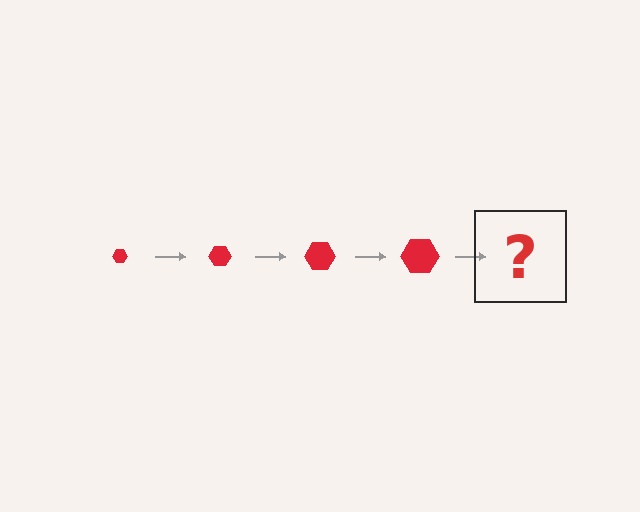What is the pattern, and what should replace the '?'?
The pattern is that the hexagon gets progressively larger each step. The '?' should be a red hexagon, larger than the previous one.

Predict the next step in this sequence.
The next step is a red hexagon, larger than the previous one.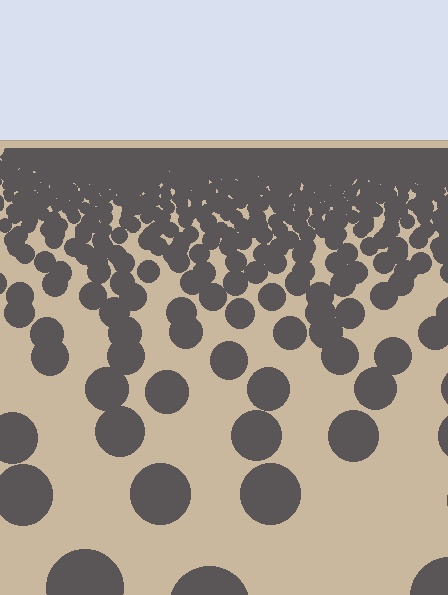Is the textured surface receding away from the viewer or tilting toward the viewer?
The surface is receding away from the viewer. Texture elements get smaller and denser toward the top.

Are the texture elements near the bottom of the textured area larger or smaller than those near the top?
Larger. Near the bottom, elements are closer to the viewer and appear at a bigger on-screen size.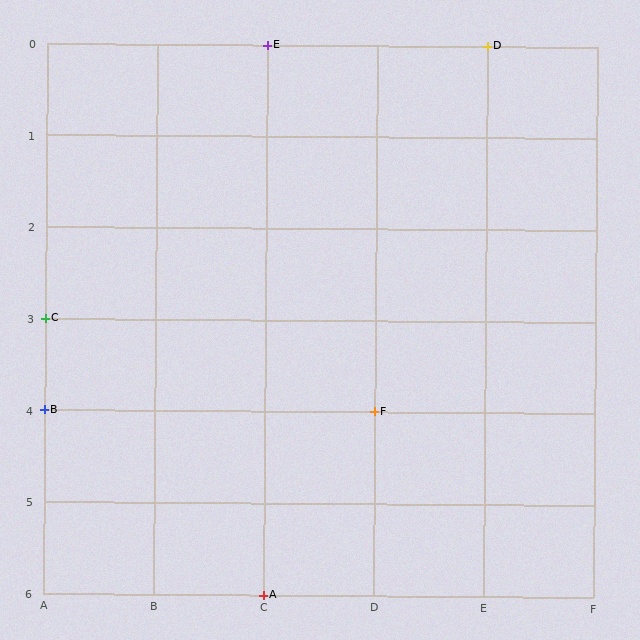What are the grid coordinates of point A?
Point A is at grid coordinates (C, 6).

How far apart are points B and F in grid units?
Points B and F are 3 columns apart.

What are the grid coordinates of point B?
Point B is at grid coordinates (A, 4).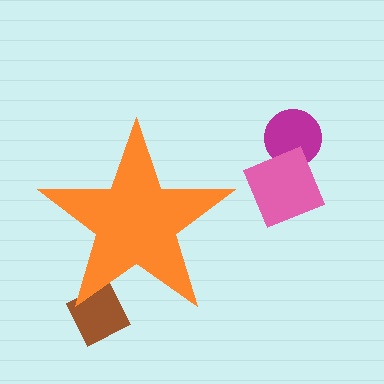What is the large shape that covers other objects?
An orange star.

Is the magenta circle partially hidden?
No, the magenta circle is fully visible.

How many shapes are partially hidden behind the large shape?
1 shape is partially hidden.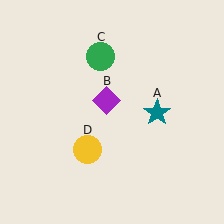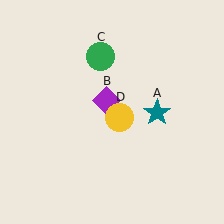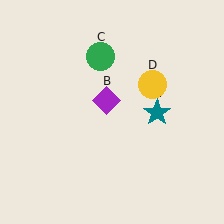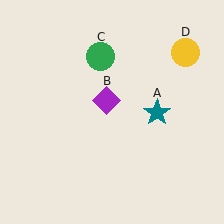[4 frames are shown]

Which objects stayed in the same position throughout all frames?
Teal star (object A) and purple diamond (object B) and green circle (object C) remained stationary.